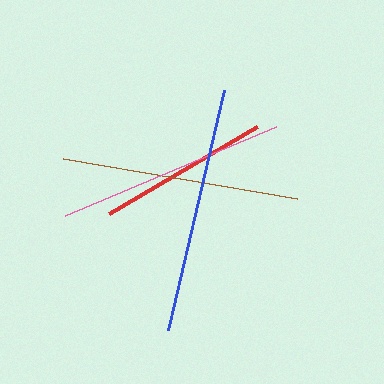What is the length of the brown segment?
The brown segment is approximately 238 pixels long.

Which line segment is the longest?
The blue line is the longest at approximately 246 pixels.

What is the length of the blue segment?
The blue segment is approximately 246 pixels long.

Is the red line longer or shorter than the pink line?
The pink line is longer than the red line.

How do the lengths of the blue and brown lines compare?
The blue and brown lines are approximately the same length.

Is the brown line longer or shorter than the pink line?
The brown line is longer than the pink line.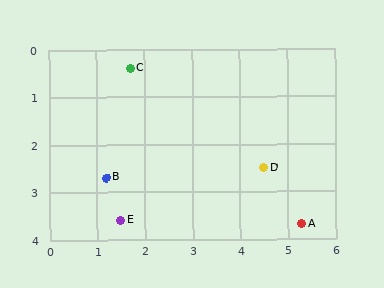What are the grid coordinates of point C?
Point C is at approximately (1.7, 0.4).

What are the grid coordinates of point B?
Point B is at approximately (1.2, 2.7).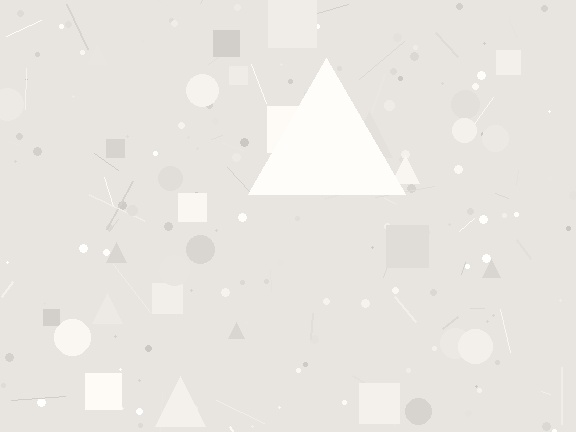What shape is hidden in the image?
A triangle is hidden in the image.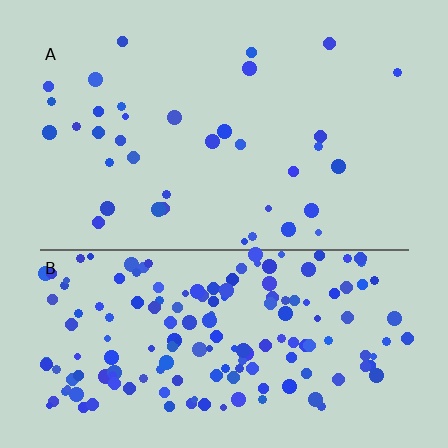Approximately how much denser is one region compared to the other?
Approximately 4.6× — region B over region A.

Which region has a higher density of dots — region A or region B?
B (the bottom).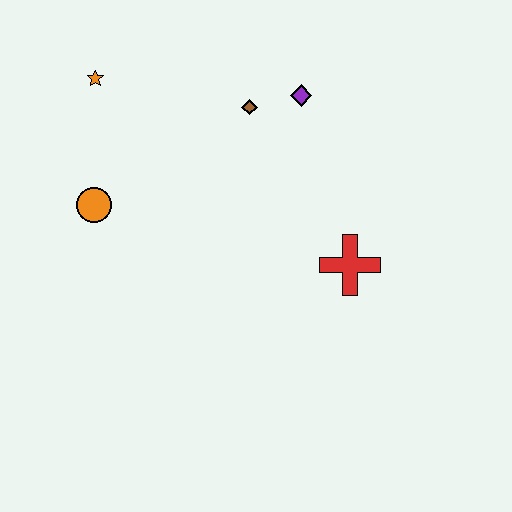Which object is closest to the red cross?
The purple diamond is closest to the red cross.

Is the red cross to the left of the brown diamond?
No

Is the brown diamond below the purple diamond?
Yes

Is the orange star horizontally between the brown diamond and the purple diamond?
No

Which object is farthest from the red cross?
The orange star is farthest from the red cross.